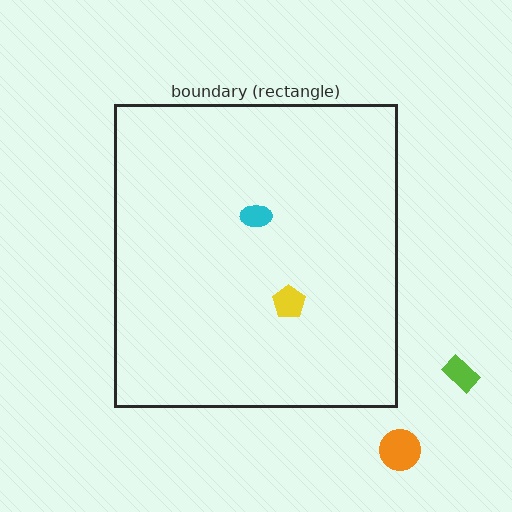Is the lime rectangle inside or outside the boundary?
Outside.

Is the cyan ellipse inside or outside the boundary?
Inside.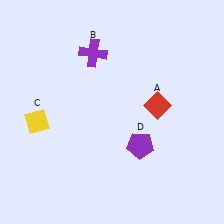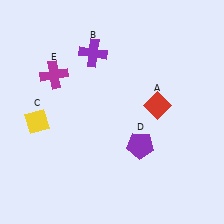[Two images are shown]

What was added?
A magenta cross (E) was added in Image 2.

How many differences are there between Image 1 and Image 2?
There is 1 difference between the two images.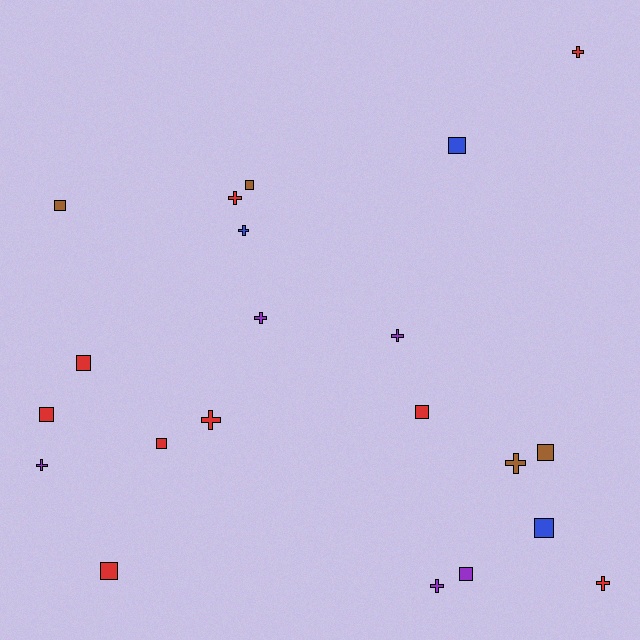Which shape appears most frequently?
Square, with 11 objects.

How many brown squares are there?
There are 3 brown squares.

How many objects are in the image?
There are 21 objects.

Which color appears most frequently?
Red, with 9 objects.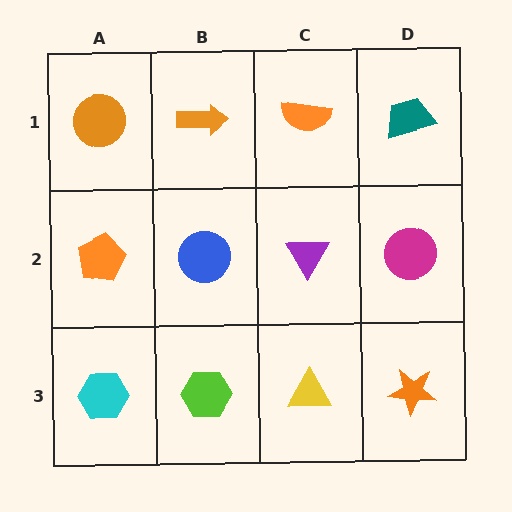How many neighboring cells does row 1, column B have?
3.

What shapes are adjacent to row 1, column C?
A purple triangle (row 2, column C), an orange arrow (row 1, column B), a teal trapezoid (row 1, column D).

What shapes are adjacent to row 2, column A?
An orange circle (row 1, column A), a cyan hexagon (row 3, column A), a blue circle (row 2, column B).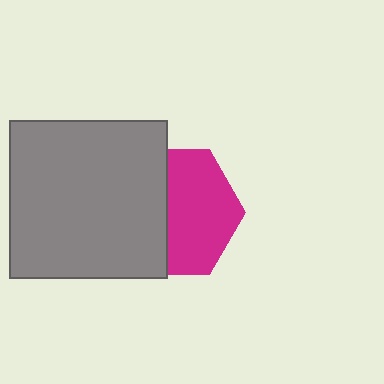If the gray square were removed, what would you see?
You would see the complete magenta hexagon.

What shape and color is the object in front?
The object in front is a gray square.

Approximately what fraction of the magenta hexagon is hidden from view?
Roughly 45% of the magenta hexagon is hidden behind the gray square.